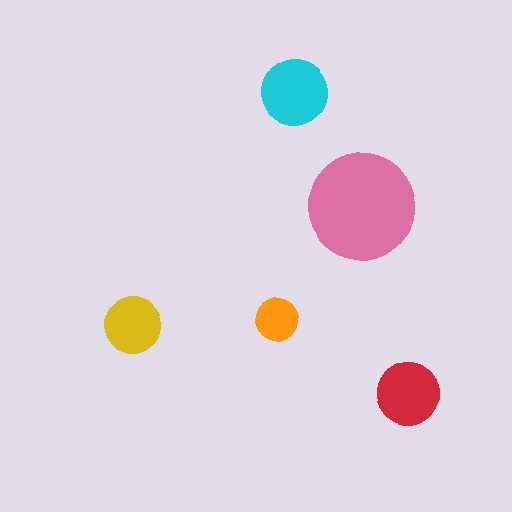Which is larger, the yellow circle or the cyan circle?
The cyan one.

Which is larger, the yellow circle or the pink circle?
The pink one.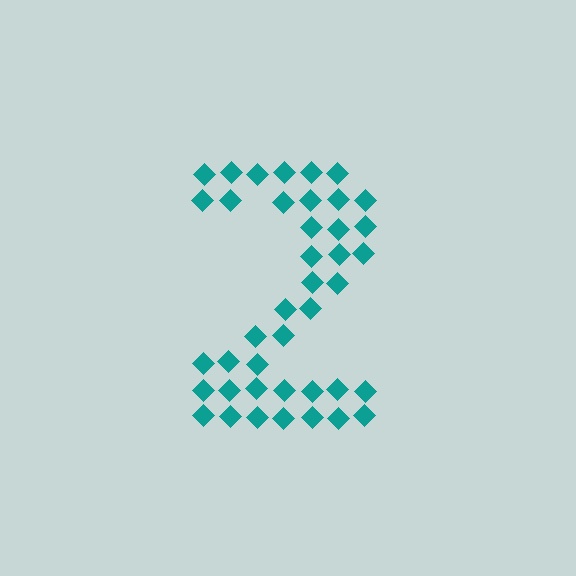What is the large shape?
The large shape is the digit 2.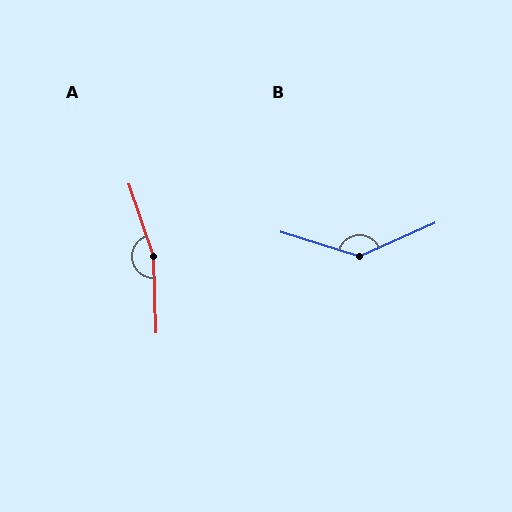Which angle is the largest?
A, at approximately 163 degrees.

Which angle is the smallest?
B, at approximately 139 degrees.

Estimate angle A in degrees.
Approximately 163 degrees.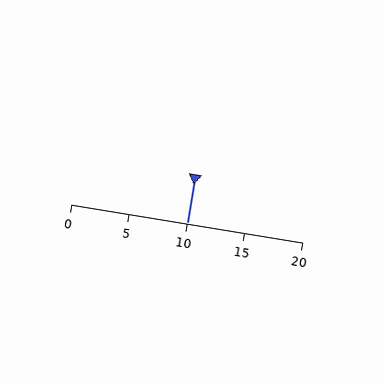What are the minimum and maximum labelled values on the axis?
The axis runs from 0 to 20.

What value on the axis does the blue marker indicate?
The marker indicates approximately 10.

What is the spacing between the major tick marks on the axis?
The major ticks are spaced 5 apart.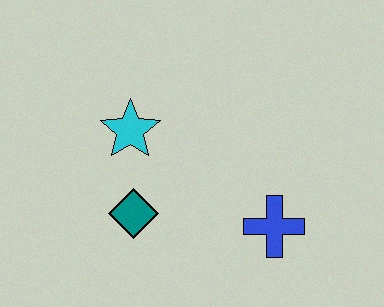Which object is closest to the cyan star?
The teal diamond is closest to the cyan star.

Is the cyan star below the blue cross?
No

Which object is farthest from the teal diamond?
The blue cross is farthest from the teal diamond.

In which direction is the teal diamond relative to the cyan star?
The teal diamond is below the cyan star.